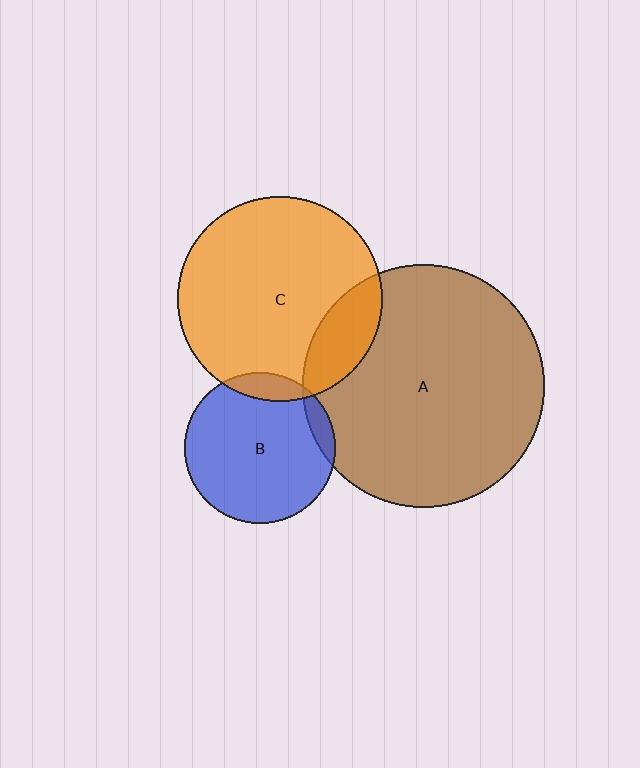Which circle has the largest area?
Circle A (brown).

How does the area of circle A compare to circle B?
Approximately 2.6 times.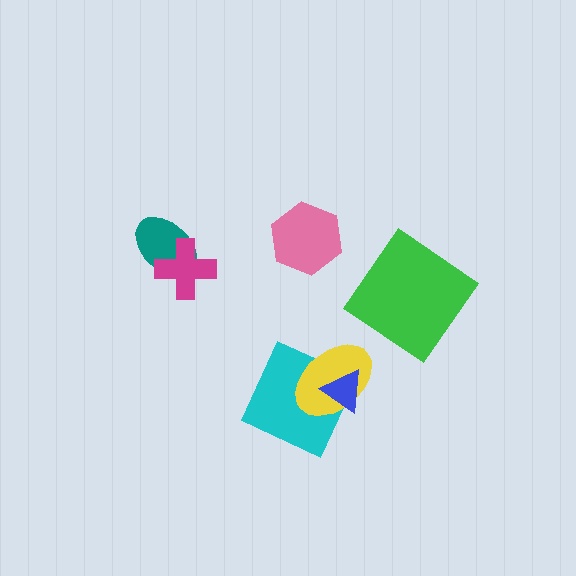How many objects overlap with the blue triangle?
2 objects overlap with the blue triangle.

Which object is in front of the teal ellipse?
The magenta cross is in front of the teal ellipse.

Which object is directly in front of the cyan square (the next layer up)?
The yellow ellipse is directly in front of the cyan square.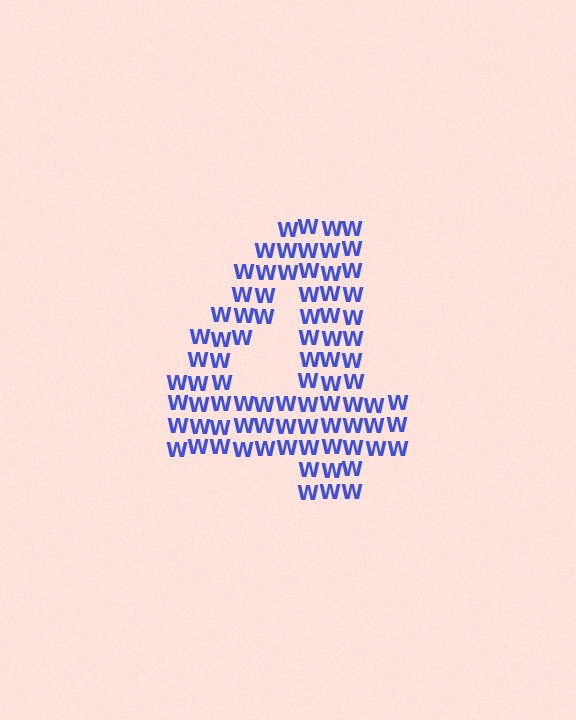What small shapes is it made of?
It is made of small letter W's.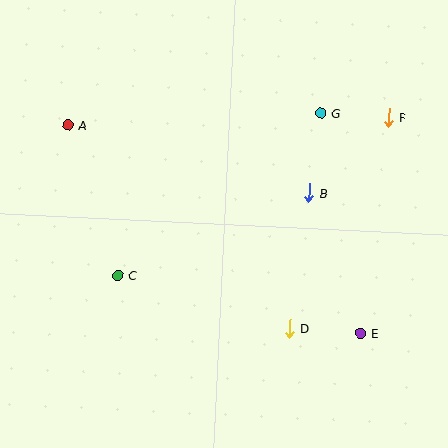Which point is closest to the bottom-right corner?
Point E is closest to the bottom-right corner.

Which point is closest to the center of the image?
Point B at (309, 193) is closest to the center.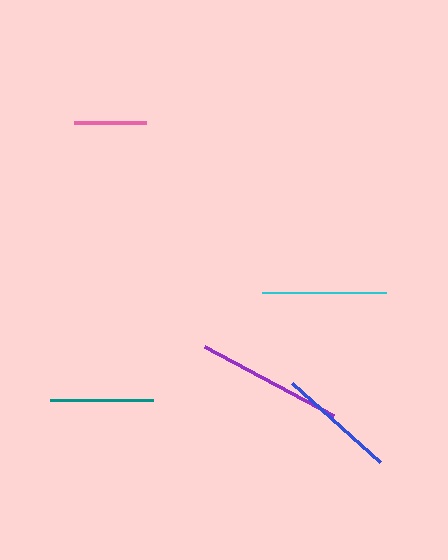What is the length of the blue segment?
The blue segment is approximately 118 pixels long.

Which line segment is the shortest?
The pink line is the shortest at approximately 71 pixels.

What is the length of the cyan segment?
The cyan segment is approximately 124 pixels long.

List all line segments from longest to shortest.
From longest to shortest: purple, cyan, blue, teal, pink.